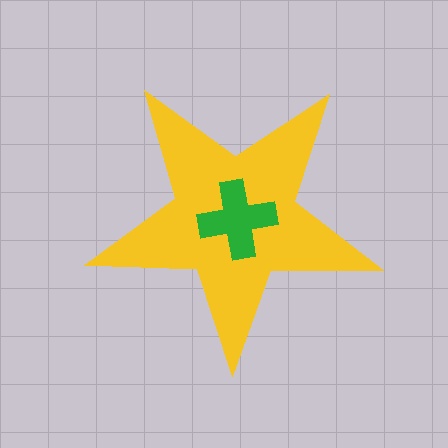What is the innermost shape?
The green cross.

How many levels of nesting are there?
2.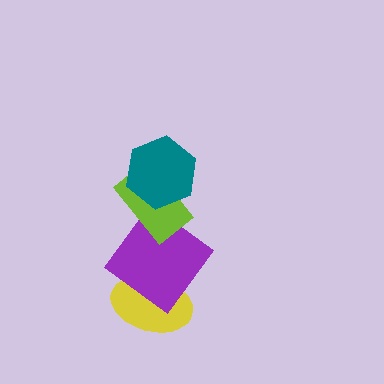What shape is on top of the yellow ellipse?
The purple diamond is on top of the yellow ellipse.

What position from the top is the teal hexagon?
The teal hexagon is 1st from the top.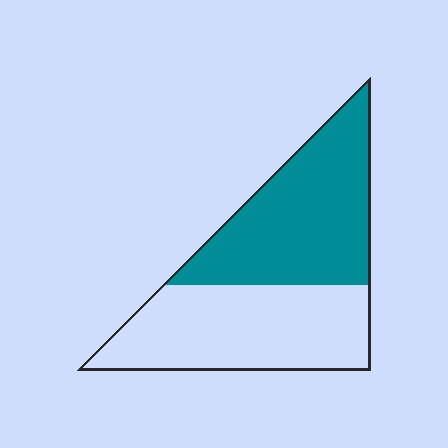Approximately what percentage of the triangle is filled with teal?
Approximately 50%.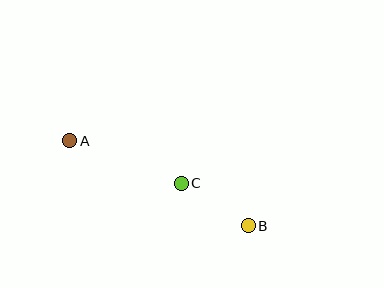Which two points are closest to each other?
Points B and C are closest to each other.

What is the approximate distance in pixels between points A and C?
The distance between A and C is approximately 120 pixels.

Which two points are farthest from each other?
Points A and B are farthest from each other.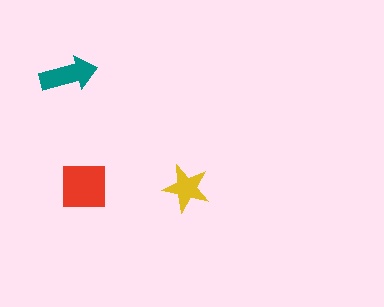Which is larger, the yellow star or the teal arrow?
The teal arrow.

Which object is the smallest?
The yellow star.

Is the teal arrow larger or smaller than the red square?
Smaller.